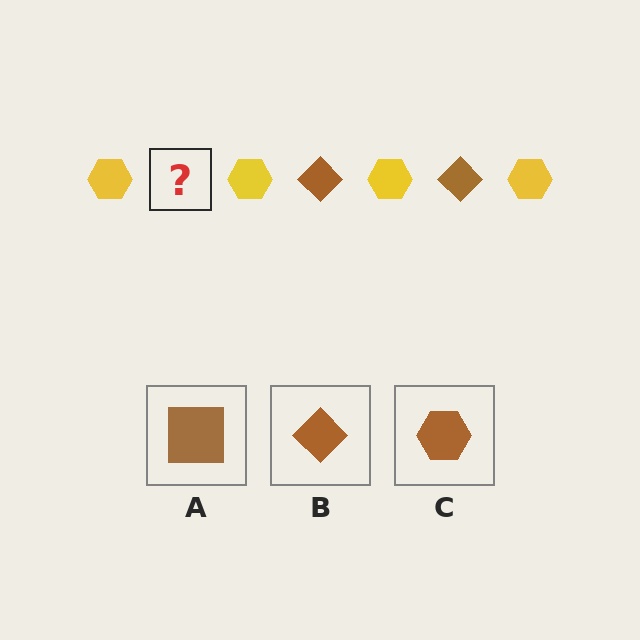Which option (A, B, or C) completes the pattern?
B.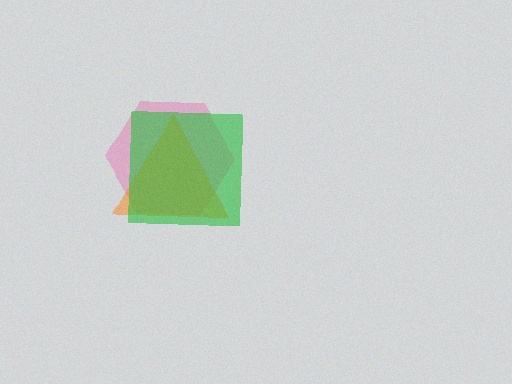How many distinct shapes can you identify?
There are 3 distinct shapes: a pink hexagon, an orange triangle, a green square.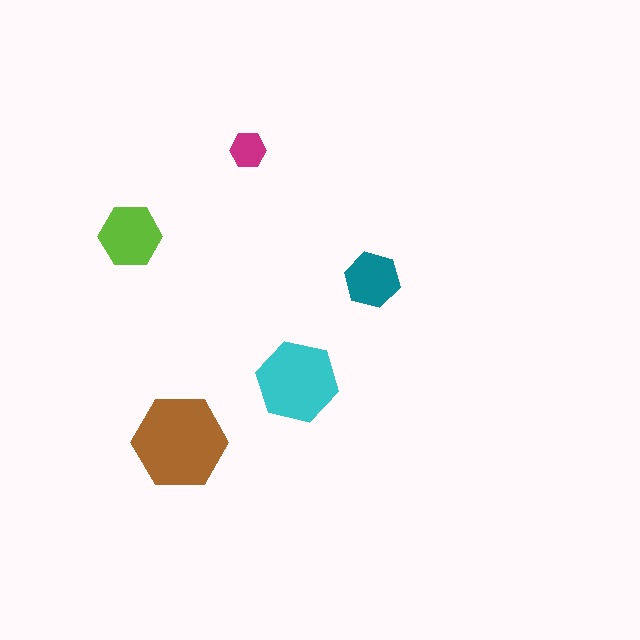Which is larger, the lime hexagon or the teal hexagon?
The lime one.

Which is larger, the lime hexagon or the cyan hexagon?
The cyan one.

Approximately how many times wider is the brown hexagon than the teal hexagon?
About 1.5 times wider.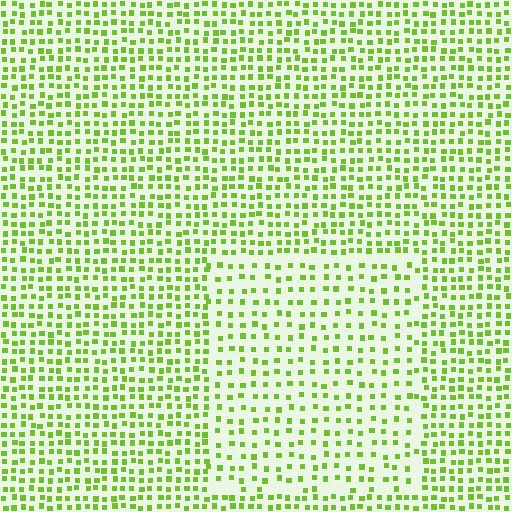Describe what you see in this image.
The image contains small lime elements arranged at two different densities. A rectangle-shaped region is visible where the elements are less densely packed than the surrounding area.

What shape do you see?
I see a rectangle.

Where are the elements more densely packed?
The elements are more densely packed outside the rectangle boundary.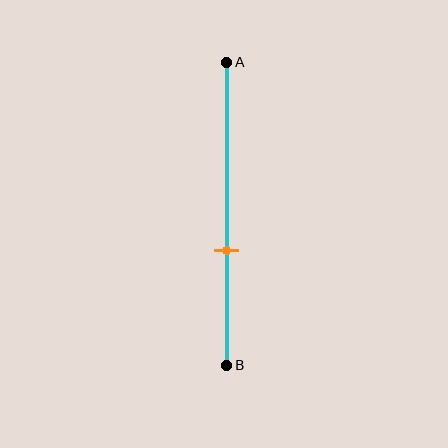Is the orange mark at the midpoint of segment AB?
No, the mark is at about 60% from A, not at the 50% midpoint.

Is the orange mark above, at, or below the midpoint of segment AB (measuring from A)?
The orange mark is below the midpoint of segment AB.